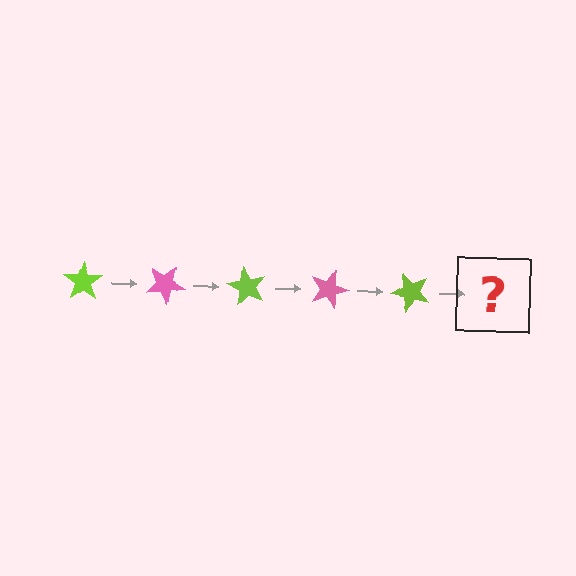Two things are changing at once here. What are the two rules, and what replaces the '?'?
The two rules are that it rotates 30 degrees each step and the color cycles through lime and pink. The '?' should be a pink star, rotated 150 degrees from the start.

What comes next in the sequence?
The next element should be a pink star, rotated 150 degrees from the start.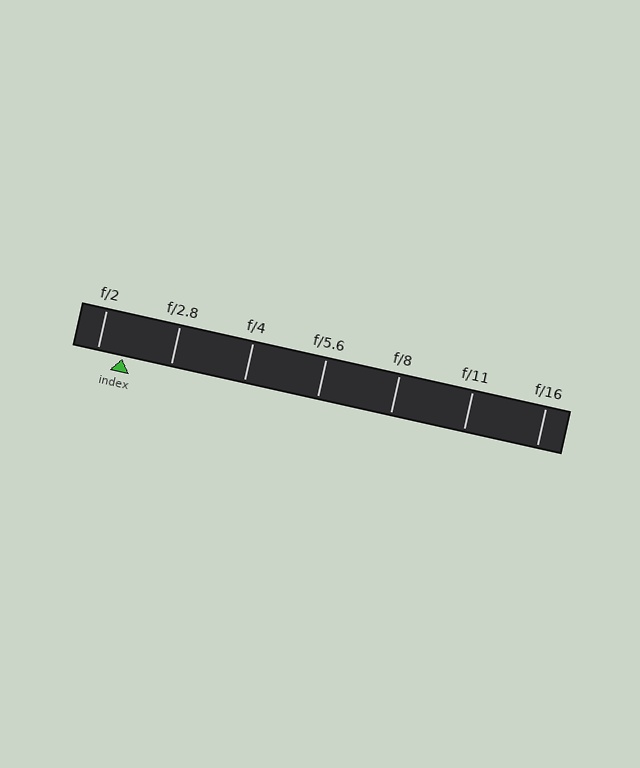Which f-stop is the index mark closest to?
The index mark is closest to f/2.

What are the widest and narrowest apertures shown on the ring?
The widest aperture shown is f/2 and the narrowest is f/16.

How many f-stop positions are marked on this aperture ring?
There are 7 f-stop positions marked.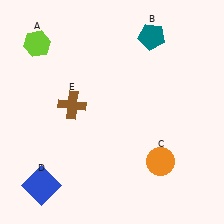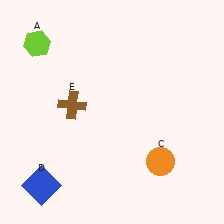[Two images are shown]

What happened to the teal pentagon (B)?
The teal pentagon (B) was removed in Image 2. It was in the top-right area of Image 1.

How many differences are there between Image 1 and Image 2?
There is 1 difference between the two images.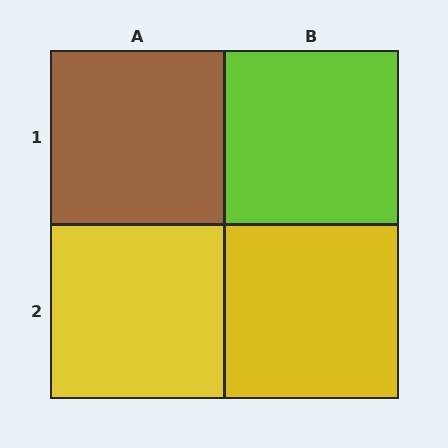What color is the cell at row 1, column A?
Brown.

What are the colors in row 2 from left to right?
Yellow, yellow.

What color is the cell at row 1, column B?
Lime.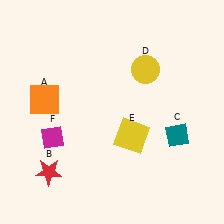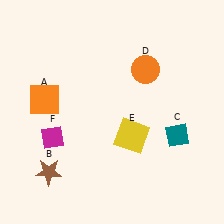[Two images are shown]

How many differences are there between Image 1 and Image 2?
There are 2 differences between the two images.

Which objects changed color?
B changed from red to brown. D changed from yellow to orange.